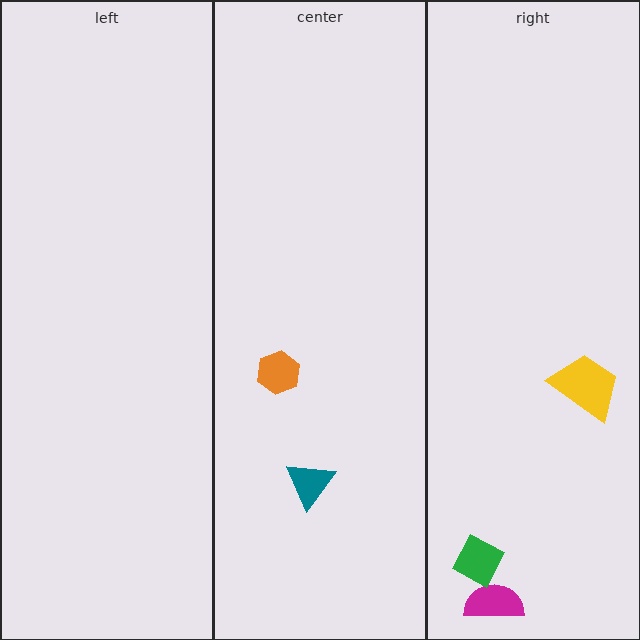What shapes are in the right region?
The magenta semicircle, the yellow trapezoid, the green diamond.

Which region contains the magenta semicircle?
The right region.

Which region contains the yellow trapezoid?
The right region.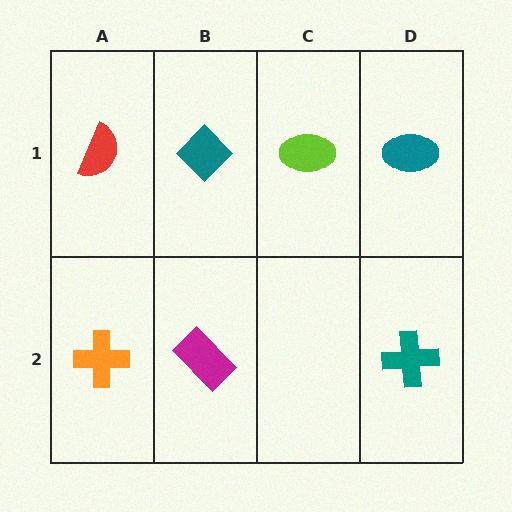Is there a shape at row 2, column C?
No, that cell is empty.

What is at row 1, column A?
A red semicircle.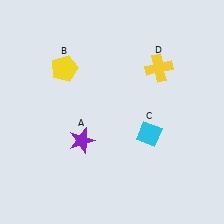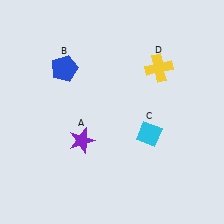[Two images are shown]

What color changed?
The pentagon (B) changed from yellow in Image 1 to blue in Image 2.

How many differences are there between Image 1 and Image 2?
There is 1 difference between the two images.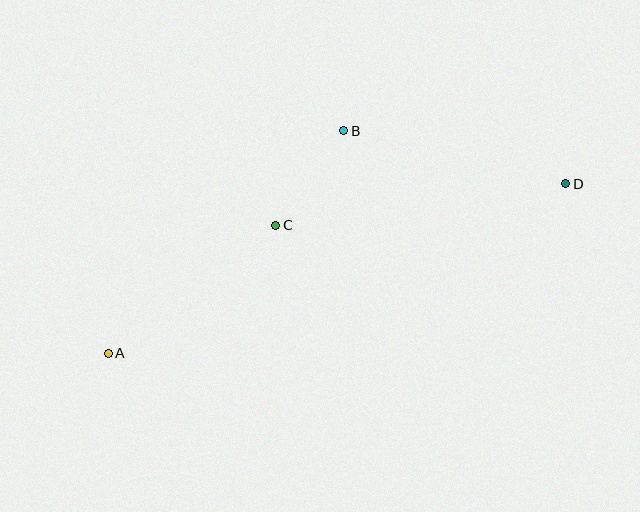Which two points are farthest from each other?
Points A and D are farthest from each other.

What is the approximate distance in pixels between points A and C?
The distance between A and C is approximately 211 pixels.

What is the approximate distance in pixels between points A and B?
The distance between A and B is approximately 324 pixels.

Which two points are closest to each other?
Points B and C are closest to each other.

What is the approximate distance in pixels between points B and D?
The distance between B and D is approximately 229 pixels.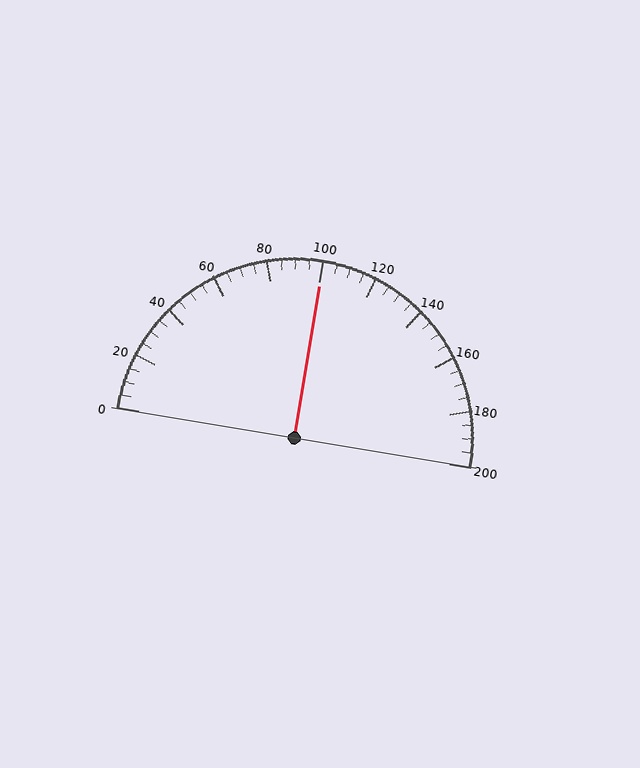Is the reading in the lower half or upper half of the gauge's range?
The reading is in the upper half of the range (0 to 200).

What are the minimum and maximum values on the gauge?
The gauge ranges from 0 to 200.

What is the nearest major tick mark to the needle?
The nearest major tick mark is 100.